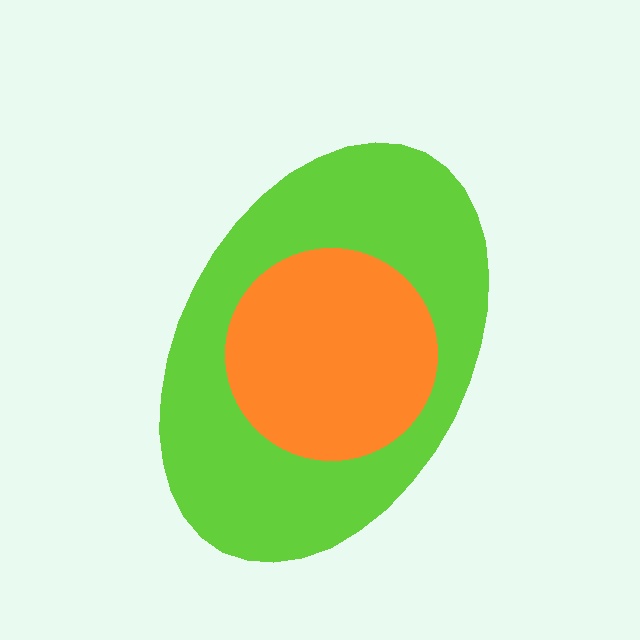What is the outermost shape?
The lime ellipse.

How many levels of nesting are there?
2.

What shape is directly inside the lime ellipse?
The orange circle.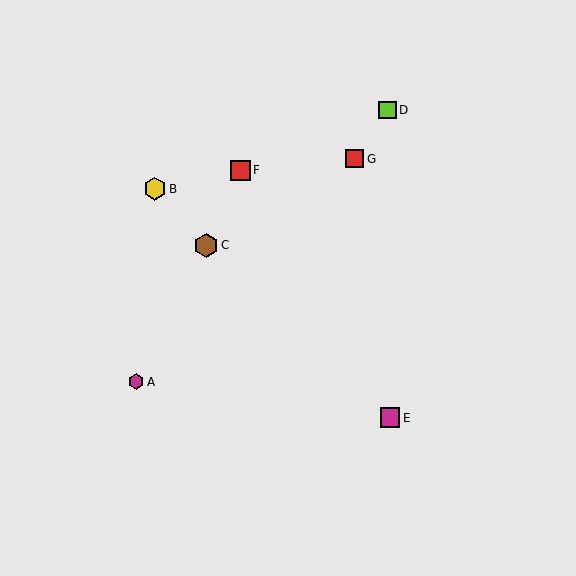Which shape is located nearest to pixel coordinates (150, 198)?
The yellow hexagon (labeled B) at (155, 189) is nearest to that location.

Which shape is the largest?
The brown hexagon (labeled C) is the largest.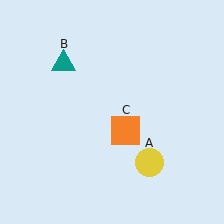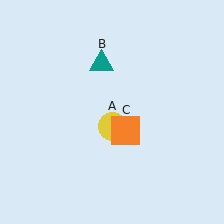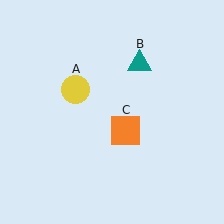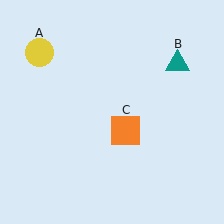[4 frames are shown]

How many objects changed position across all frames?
2 objects changed position: yellow circle (object A), teal triangle (object B).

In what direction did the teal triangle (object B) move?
The teal triangle (object B) moved right.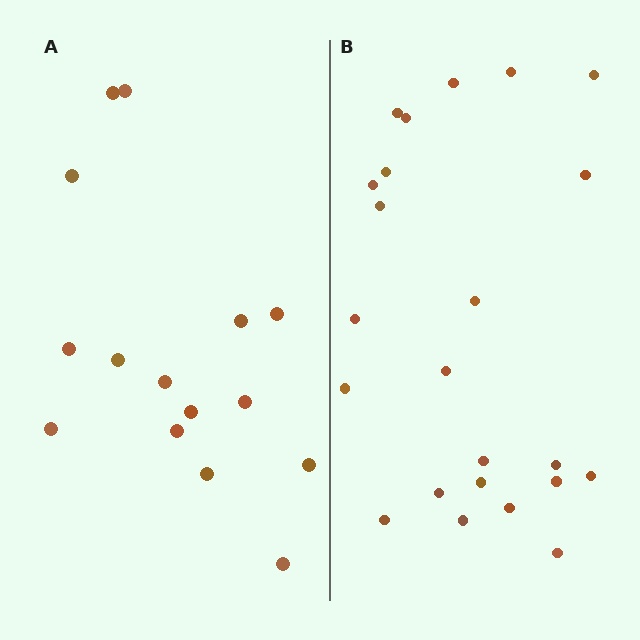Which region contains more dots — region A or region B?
Region B (the right region) has more dots.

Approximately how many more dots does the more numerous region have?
Region B has roughly 8 or so more dots than region A.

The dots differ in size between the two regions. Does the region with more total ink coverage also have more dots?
No. Region A has more total ink coverage because its dots are larger, but region B actually contains more individual dots. Total area can be misleading — the number of items is what matters here.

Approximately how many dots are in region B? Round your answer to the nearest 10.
About 20 dots. (The exact count is 23, which rounds to 20.)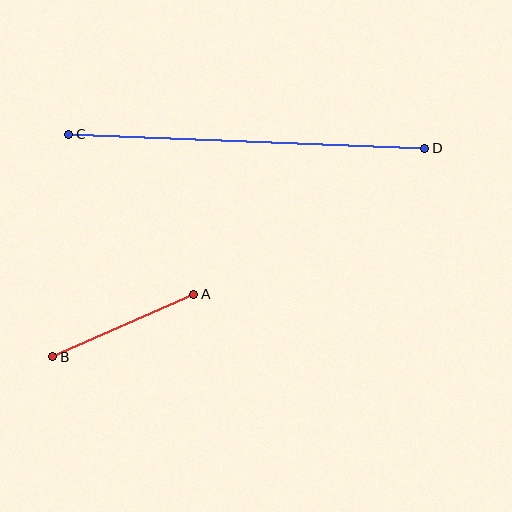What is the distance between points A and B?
The distance is approximately 155 pixels.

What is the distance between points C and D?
The distance is approximately 356 pixels.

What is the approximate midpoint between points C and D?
The midpoint is at approximately (247, 141) pixels.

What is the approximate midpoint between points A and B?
The midpoint is at approximately (123, 326) pixels.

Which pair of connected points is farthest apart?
Points C and D are farthest apart.